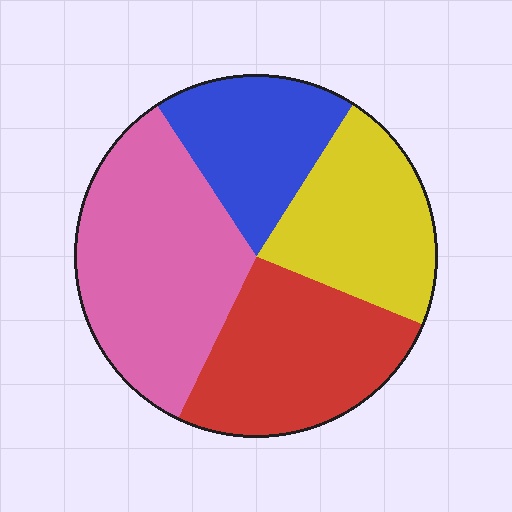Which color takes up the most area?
Pink, at roughly 35%.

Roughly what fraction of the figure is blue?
Blue covers 18% of the figure.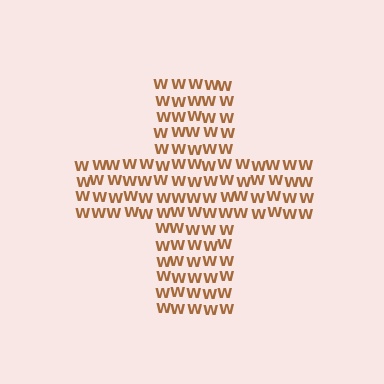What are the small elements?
The small elements are letter W's.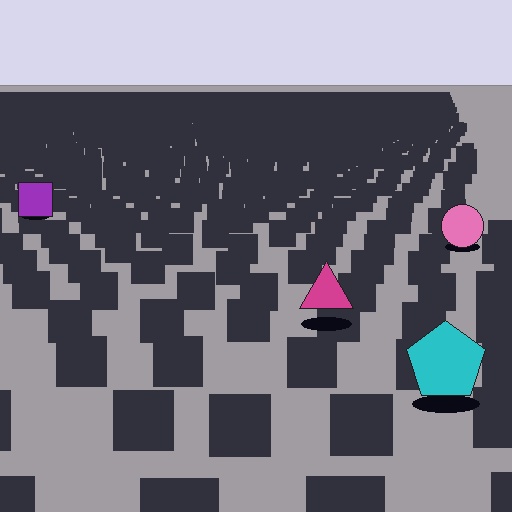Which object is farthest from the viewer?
The purple square is farthest from the viewer. It appears smaller and the ground texture around it is denser.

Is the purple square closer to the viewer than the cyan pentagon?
No. The cyan pentagon is closer — you can tell from the texture gradient: the ground texture is coarser near it.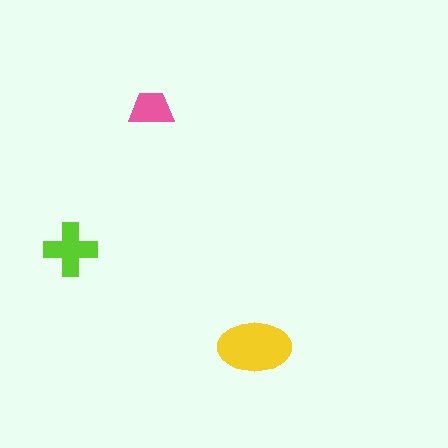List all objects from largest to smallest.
The yellow ellipse, the lime cross, the pink trapezoid.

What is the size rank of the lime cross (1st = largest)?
2nd.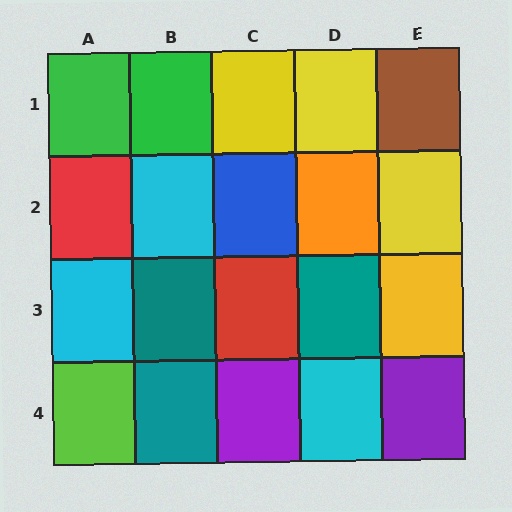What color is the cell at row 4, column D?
Cyan.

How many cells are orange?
1 cell is orange.